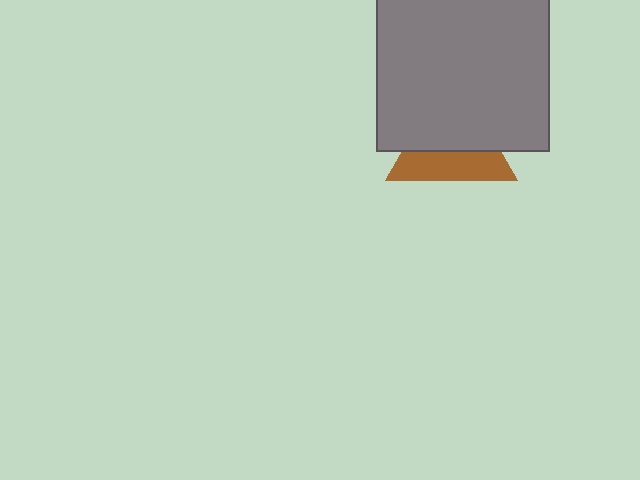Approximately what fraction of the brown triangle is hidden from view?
Roughly 55% of the brown triangle is hidden behind the gray square.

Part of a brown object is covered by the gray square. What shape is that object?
It is a triangle.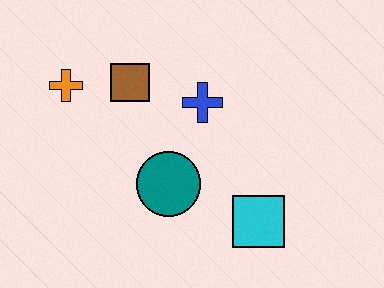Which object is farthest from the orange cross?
The cyan square is farthest from the orange cross.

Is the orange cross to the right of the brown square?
No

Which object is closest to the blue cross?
The brown square is closest to the blue cross.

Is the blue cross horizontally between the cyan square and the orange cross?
Yes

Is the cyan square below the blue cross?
Yes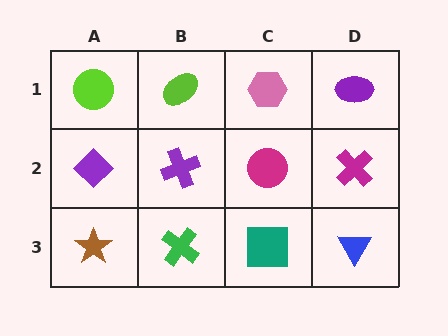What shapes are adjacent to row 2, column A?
A lime circle (row 1, column A), a brown star (row 3, column A), a purple cross (row 2, column B).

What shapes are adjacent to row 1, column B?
A purple cross (row 2, column B), a lime circle (row 1, column A), a pink hexagon (row 1, column C).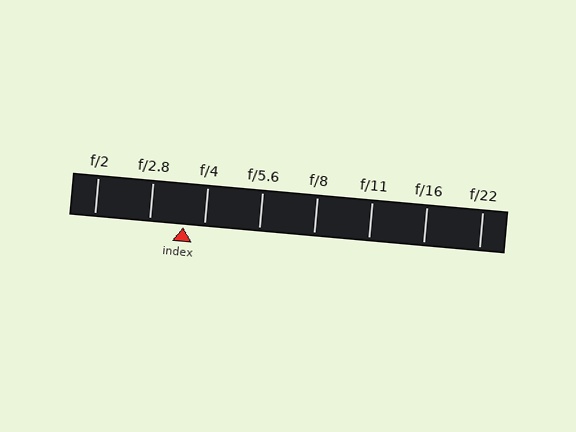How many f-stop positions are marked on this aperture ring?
There are 8 f-stop positions marked.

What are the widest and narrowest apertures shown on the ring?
The widest aperture shown is f/2 and the narrowest is f/22.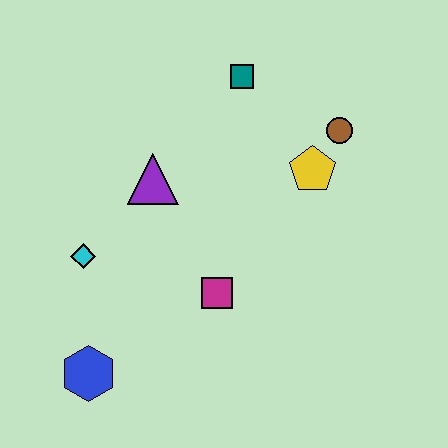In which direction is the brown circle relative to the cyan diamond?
The brown circle is to the right of the cyan diamond.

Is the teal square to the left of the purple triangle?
No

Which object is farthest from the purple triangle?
The blue hexagon is farthest from the purple triangle.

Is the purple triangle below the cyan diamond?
No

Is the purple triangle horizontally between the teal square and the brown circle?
No